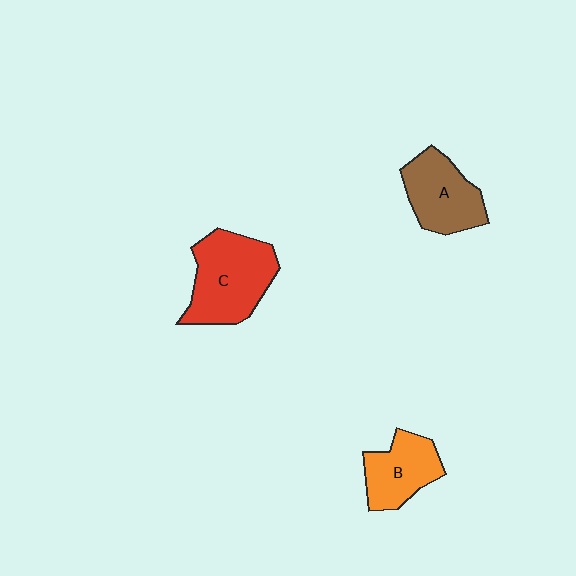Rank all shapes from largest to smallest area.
From largest to smallest: C (red), A (brown), B (orange).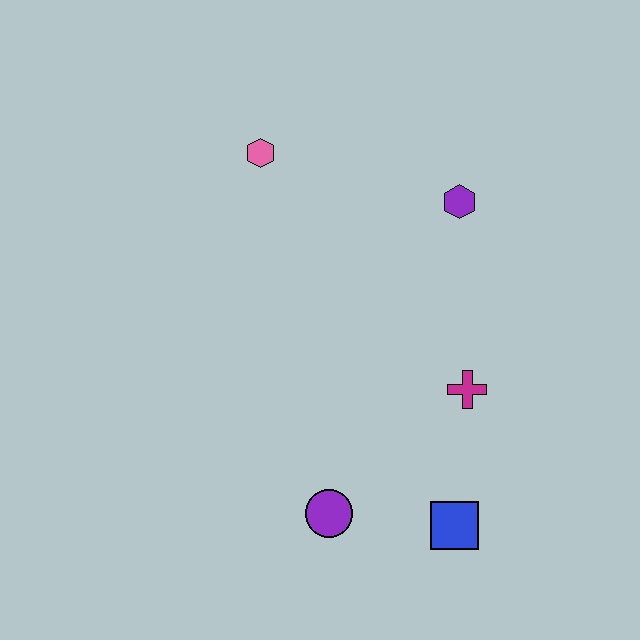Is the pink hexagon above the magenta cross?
Yes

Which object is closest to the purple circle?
The blue square is closest to the purple circle.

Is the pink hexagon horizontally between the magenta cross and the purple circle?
No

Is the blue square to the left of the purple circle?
No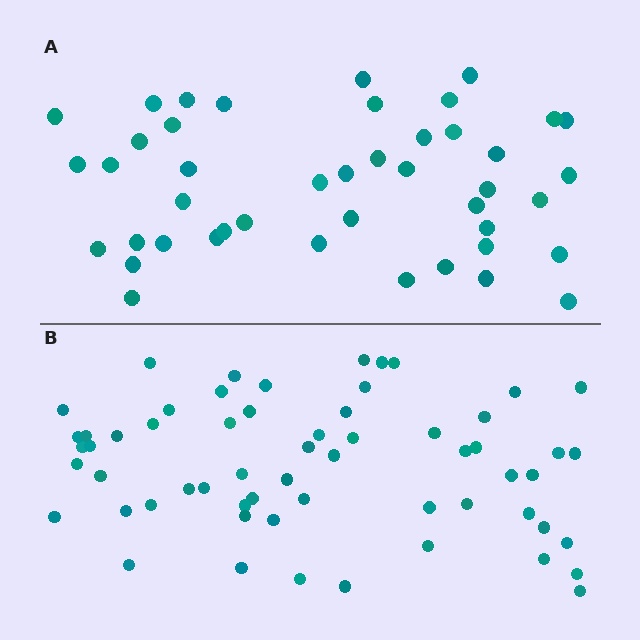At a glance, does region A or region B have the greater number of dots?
Region B (the bottom region) has more dots.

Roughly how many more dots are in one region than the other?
Region B has approximately 15 more dots than region A.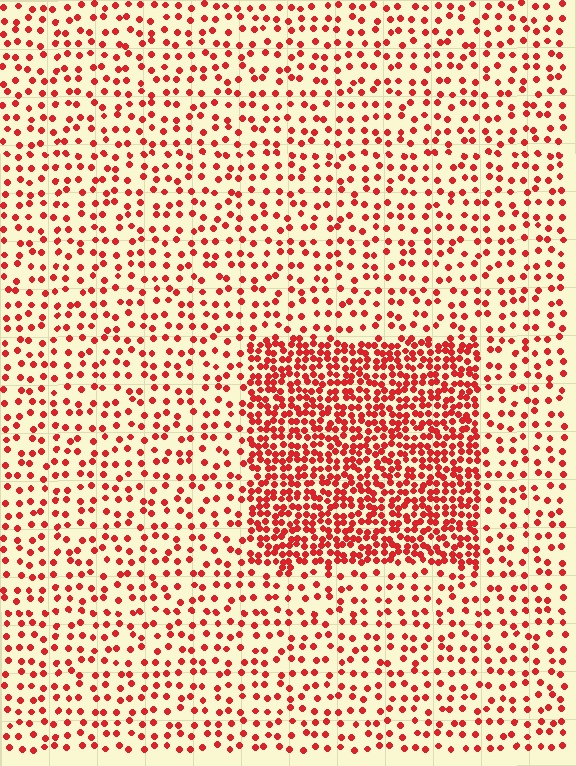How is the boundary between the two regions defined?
The boundary is defined by a change in element density (approximately 2.5x ratio). All elements are the same color, size, and shape.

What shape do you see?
I see a rectangle.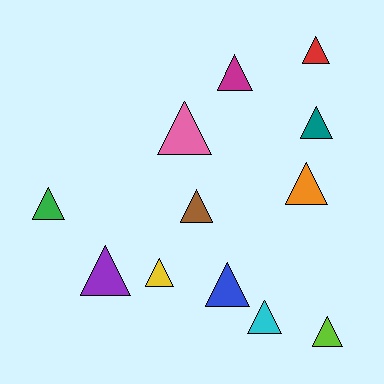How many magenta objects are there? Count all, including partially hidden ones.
There is 1 magenta object.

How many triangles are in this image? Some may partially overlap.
There are 12 triangles.